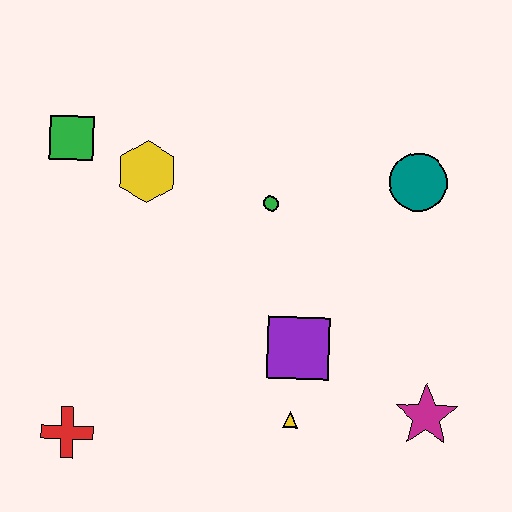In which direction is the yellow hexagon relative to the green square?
The yellow hexagon is to the right of the green square.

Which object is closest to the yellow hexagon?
The green square is closest to the yellow hexagon.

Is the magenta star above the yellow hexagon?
No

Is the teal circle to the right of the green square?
Yes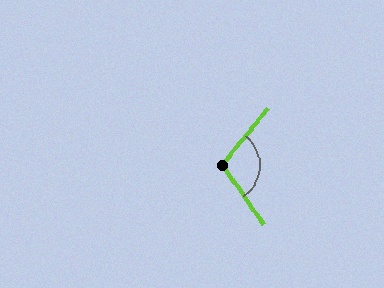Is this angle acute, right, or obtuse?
It is obtuse.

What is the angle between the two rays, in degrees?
Approximately 106 degrees.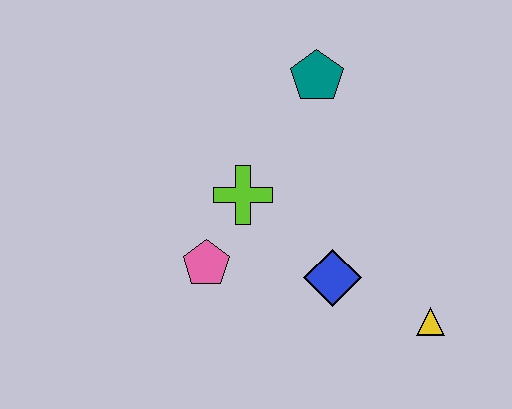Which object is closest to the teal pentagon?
The lime cross is closest to the teal pentagon.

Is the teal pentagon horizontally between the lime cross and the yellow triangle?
Yes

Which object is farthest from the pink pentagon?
The yellow triangle is farthest from the pink pentagon.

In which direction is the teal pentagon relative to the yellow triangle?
The teal pentagon is above the yellow triangle.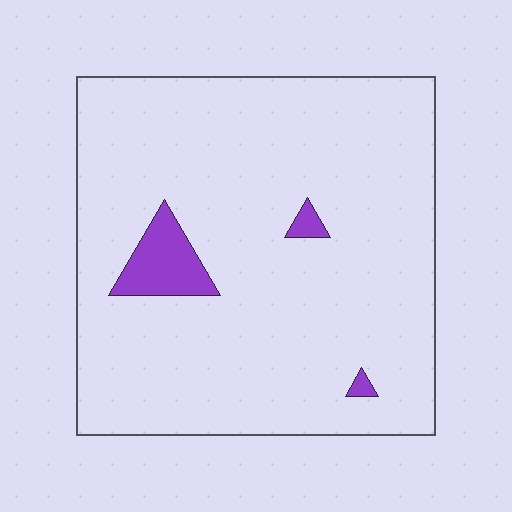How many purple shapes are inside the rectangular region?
3.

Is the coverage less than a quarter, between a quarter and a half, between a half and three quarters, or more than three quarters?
Less than a quarter.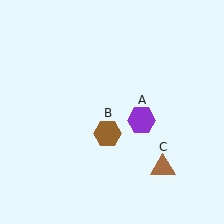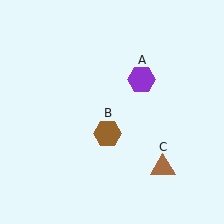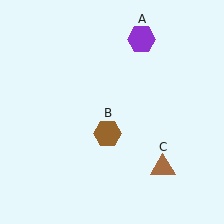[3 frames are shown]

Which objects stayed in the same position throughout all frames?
Brown hexagon (object B) and brown triangle (object C) remained stationary.